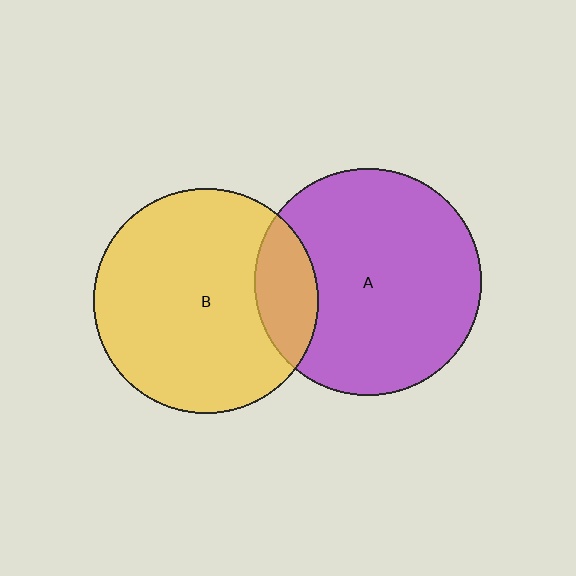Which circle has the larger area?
Circle A (purple).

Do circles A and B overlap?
Yes.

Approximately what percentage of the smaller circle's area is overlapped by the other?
Approximately 15%.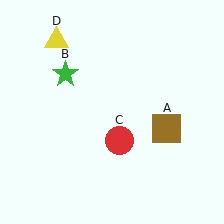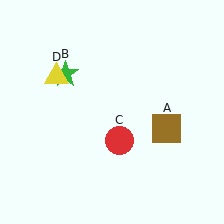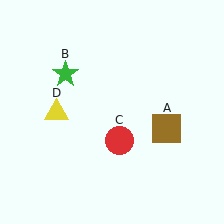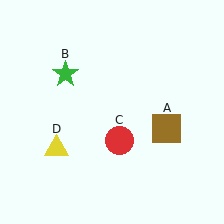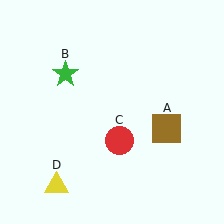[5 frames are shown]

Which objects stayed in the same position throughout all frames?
Brown square (object A) and green star (object B) and red circle (object C) remained stationary.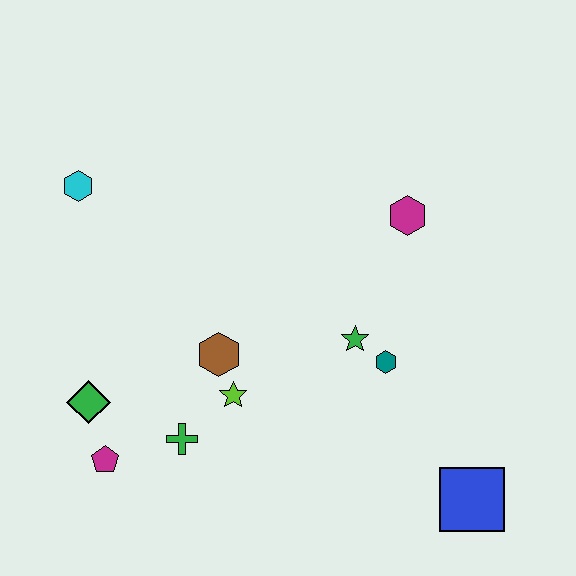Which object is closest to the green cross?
The lime star is closest to the green cross.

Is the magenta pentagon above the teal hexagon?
No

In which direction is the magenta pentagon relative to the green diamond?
The magenta pentagon is below the green diamond.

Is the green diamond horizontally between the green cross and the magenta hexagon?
No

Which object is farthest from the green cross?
The magenta hexagon is farthest from the green cross.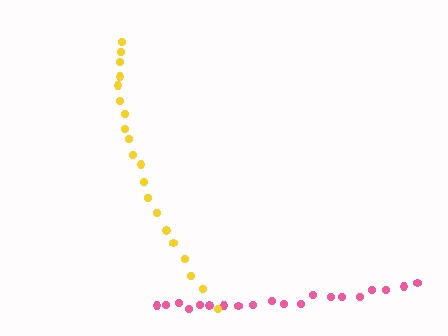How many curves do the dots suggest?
There are 2 distinct paths.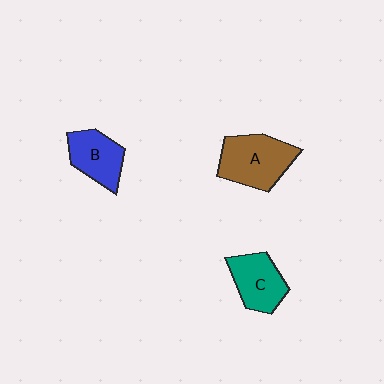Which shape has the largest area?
Shape A (brown).